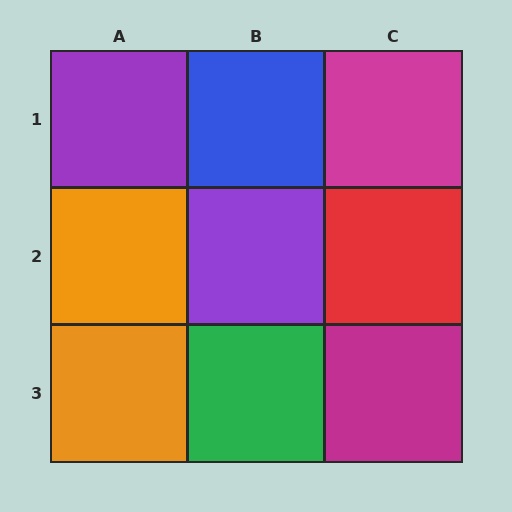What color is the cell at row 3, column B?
Green.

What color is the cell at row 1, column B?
Blue.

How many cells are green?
1 cell is green.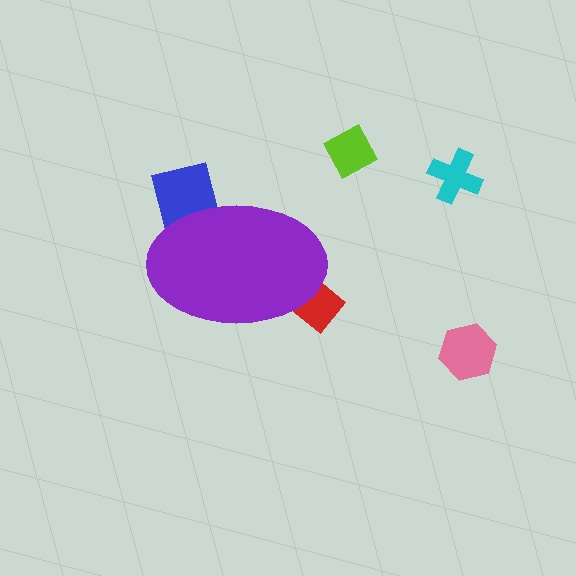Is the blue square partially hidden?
Yes, the blue square is partially hidden behind the purple ellipse.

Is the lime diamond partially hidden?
No, the lime diamond is fully visible.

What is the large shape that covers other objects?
A purple ellipse.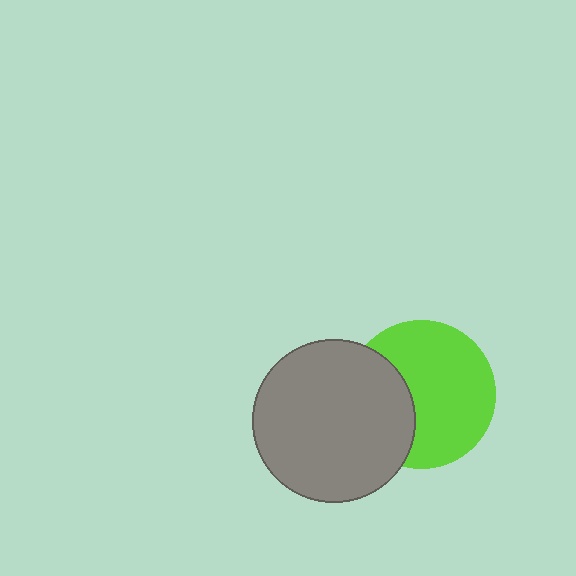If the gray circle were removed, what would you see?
You would see the complete lime circle.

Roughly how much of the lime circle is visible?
Most of it is visible (roughly 67%).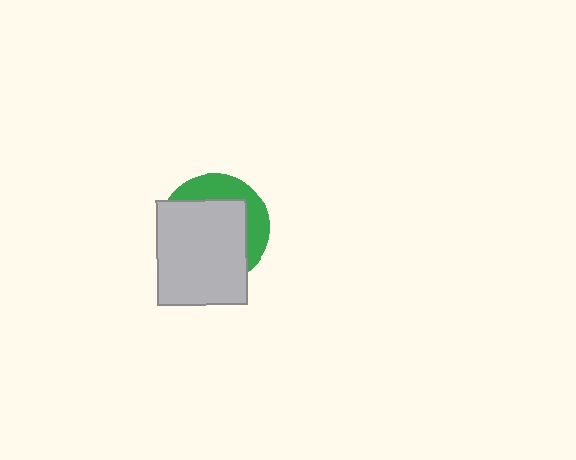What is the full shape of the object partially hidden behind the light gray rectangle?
The partially hidden object is a green circle.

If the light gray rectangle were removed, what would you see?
You would see the complete green circle.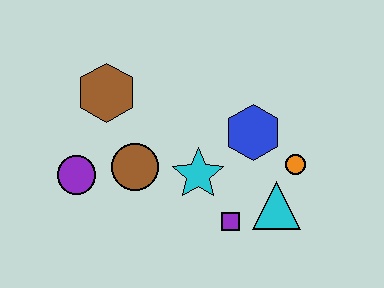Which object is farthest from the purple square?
The brown hexagon is farthest from the purple square.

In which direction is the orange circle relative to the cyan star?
The orange circle is to the right of the cyan star.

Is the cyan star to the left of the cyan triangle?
Yes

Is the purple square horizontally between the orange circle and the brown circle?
Yes